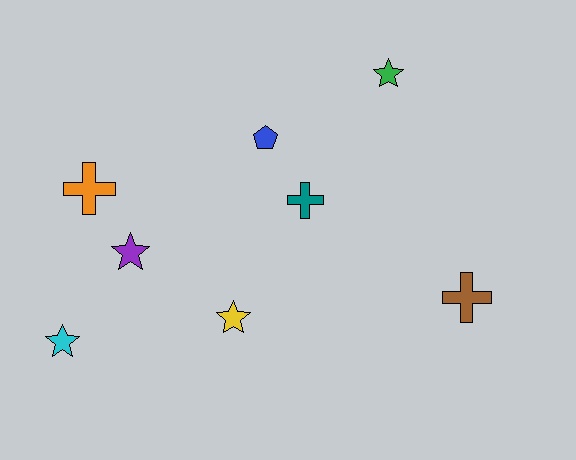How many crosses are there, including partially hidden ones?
There are 3 crosses.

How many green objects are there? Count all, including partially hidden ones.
There is 1 green object.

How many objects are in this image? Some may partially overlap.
There are 8 objects.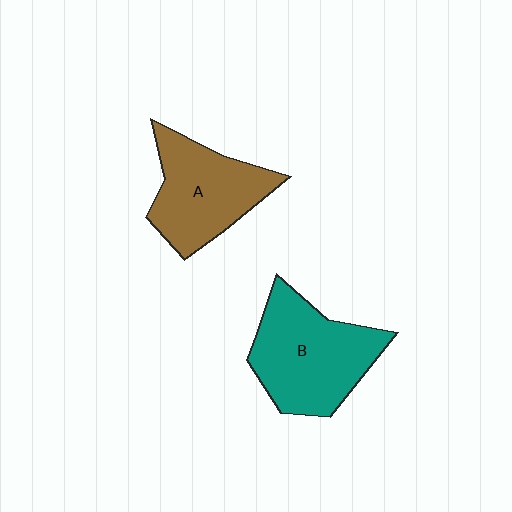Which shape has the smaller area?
Shape A (brown).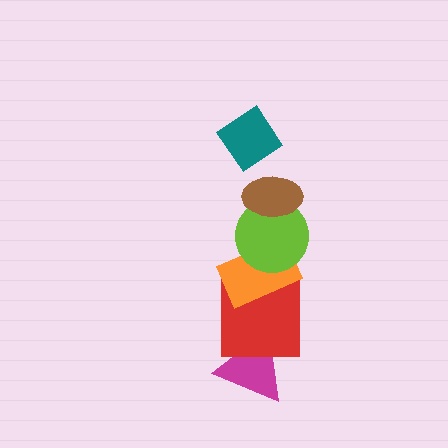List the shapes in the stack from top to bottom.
From top to bottom: the teal diamond, the brown ellipse, the lime circle, the orange rectangle, the red square, the magenta triangle.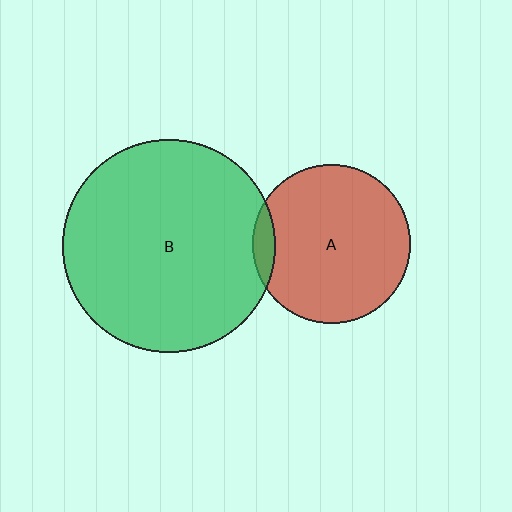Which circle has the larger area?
Circle B (green).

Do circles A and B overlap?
Yes.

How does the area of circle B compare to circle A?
Approximately 1.8 times.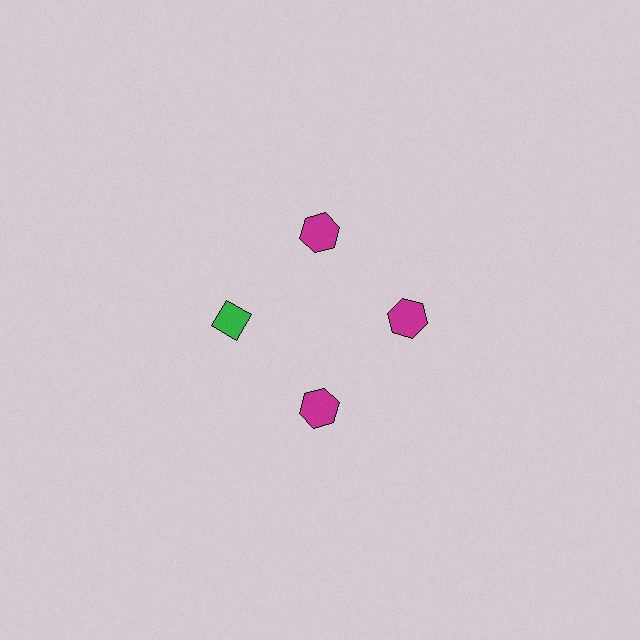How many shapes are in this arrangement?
There are 4 shapes arranged in a ring pattern.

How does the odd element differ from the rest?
It differs in both color (green instead of magenta) and shape (diamond instead of hexagon).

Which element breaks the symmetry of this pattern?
The green diamond at roughly the 9 o'clock position breaks the symmetry. All other shapes are magenta hexagons.